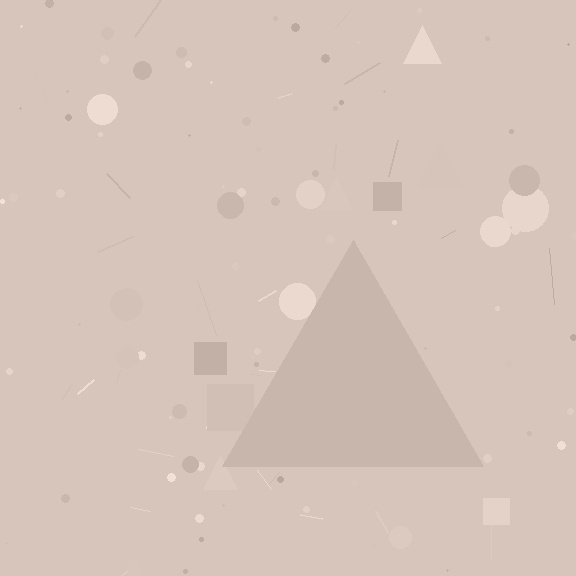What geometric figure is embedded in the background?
A triangle is embedded in the background.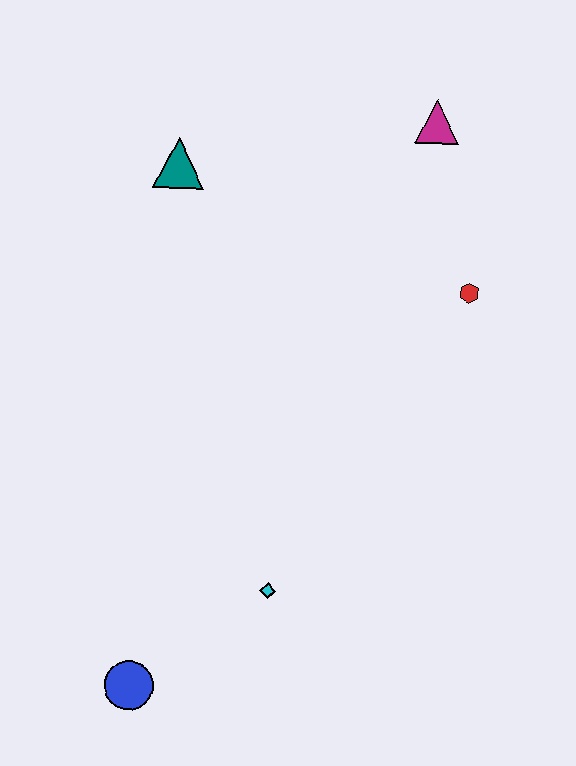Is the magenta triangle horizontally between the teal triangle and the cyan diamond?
No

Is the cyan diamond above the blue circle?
Yes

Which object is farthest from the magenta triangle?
The blue circle is farthest from the magenta triangle.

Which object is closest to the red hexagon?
The magenta triangle is closest to the red hexagon.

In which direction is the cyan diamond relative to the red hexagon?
The cyan diamond is below the red hexagon.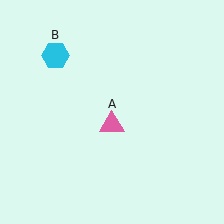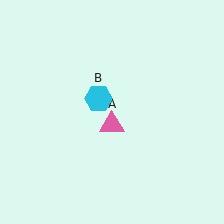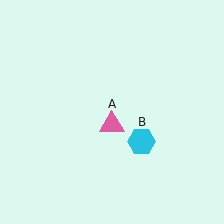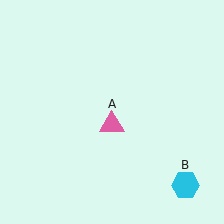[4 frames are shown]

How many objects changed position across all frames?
1 object changed position: cyan hexagon (object B).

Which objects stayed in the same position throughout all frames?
Pink triangle (object A) remained stationary.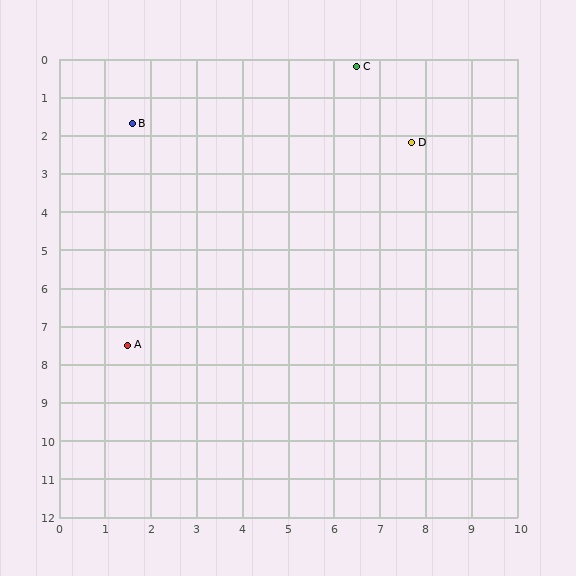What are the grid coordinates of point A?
Point A is at approximately (1.5, 7.5).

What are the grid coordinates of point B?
Point B is at approximately (1.6, 1.7).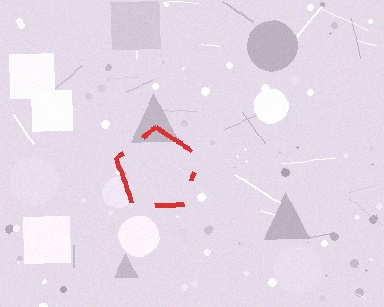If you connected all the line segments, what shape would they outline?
They would outline a pentagon.